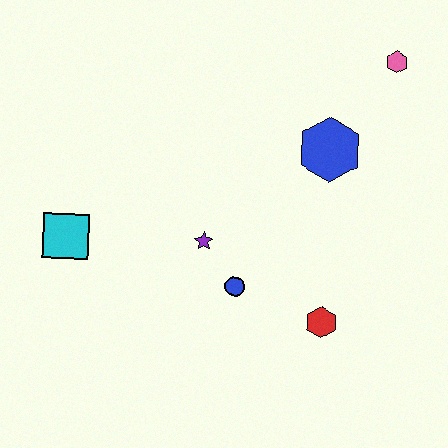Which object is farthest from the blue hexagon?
The cyan square is farthest from the blue hexagon.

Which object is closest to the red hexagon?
The blue circle is closest to the red hexagon.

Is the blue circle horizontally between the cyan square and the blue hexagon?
Yes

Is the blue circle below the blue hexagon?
Yes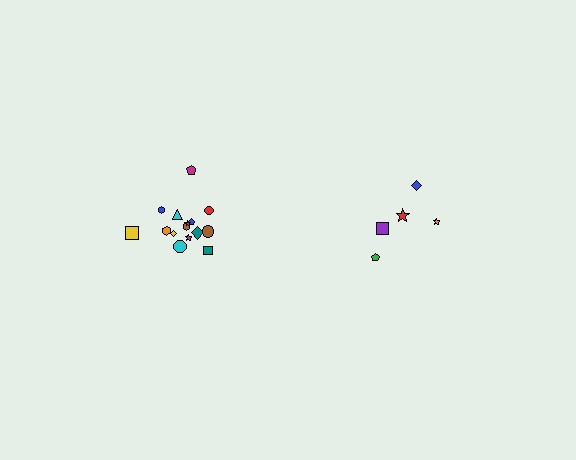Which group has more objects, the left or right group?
The left group.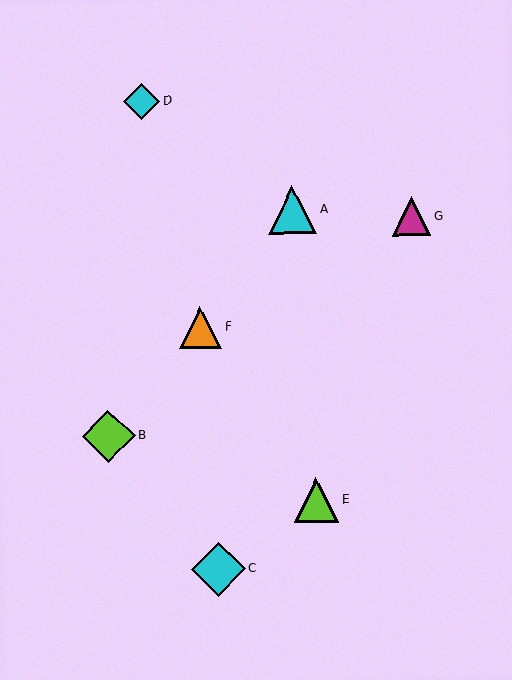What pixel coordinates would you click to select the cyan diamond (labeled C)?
Click at (219, 569) to select the cyan diamond C.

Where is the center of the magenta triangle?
The center of the magenta triangle is at (411, 216).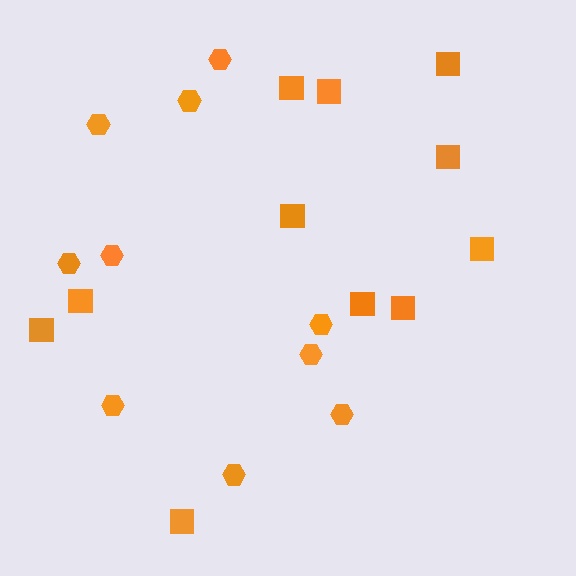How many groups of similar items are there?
There are 2 groups: one group of squares (11) and one group of hexagons (10).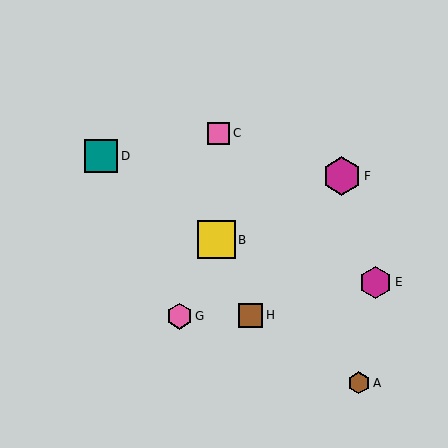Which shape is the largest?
The magenta hexagon (labeled F) is the largest.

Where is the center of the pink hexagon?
The center of the pink hexagon is at (179, 316).